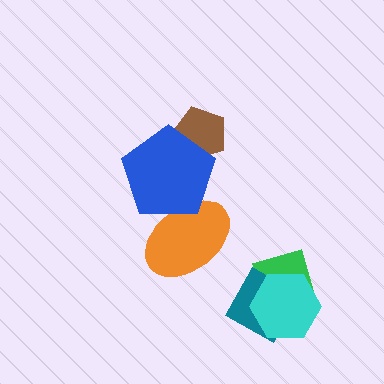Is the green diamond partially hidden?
Yes, it is partially covered by another shape.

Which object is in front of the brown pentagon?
The blue pentagon is in front of the brown pentagon.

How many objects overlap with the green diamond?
2 objects overlap with the green diamond.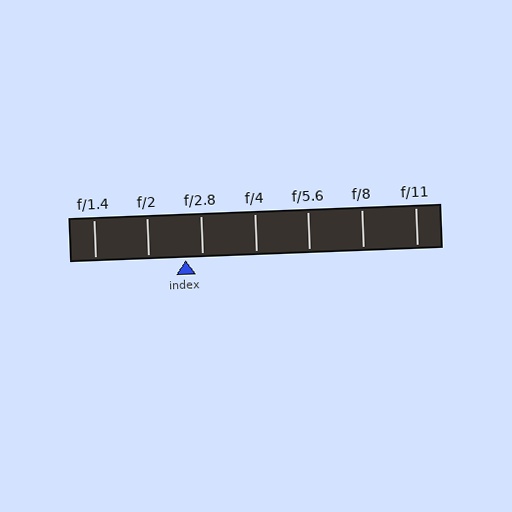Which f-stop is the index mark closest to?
The index mark is closest to f/2.8.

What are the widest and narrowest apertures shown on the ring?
The widest aperture shown is f/1.4 and the narrowest is f/11.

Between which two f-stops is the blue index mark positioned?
The index mark is between f/2 and f/2.8.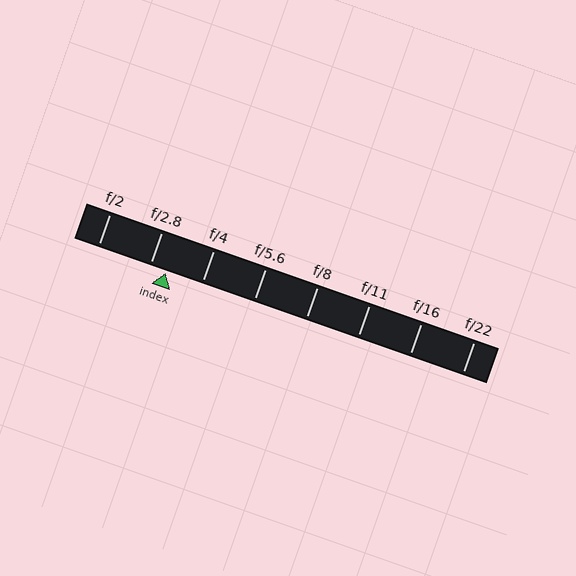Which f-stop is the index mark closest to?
The index mark is closest to f/2.8.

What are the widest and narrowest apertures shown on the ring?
The widest aperture shown is f/2 and the narrowest is f/22.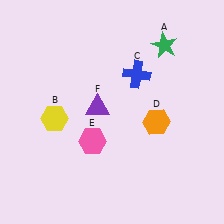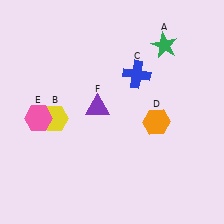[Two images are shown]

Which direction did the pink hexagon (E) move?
The pink hexagon (E) moved left.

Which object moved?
The pink hexagon (E) moved left.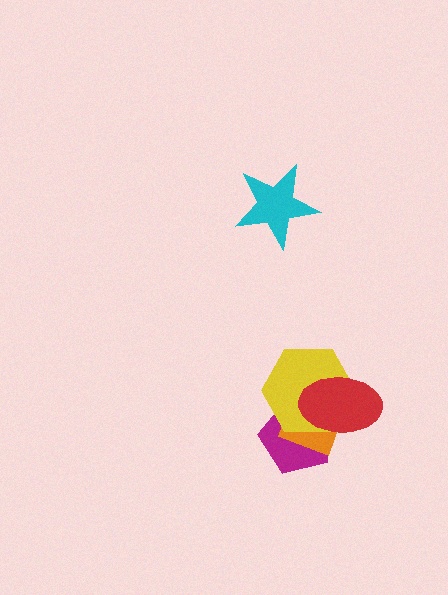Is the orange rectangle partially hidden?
Yes, it is partially covered by another shape.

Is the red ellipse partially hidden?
No, no other shape covers it.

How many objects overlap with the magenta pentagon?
3 objects overlap with the magenta pentagon.